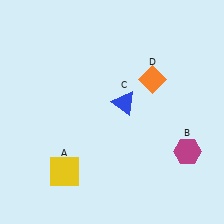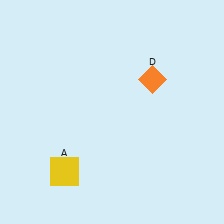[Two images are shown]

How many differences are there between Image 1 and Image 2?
There are 2 differences between the two images.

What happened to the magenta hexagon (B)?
The magenta hexagon (B) was removed in Image 2. It was in the bottom-right area of Image 1.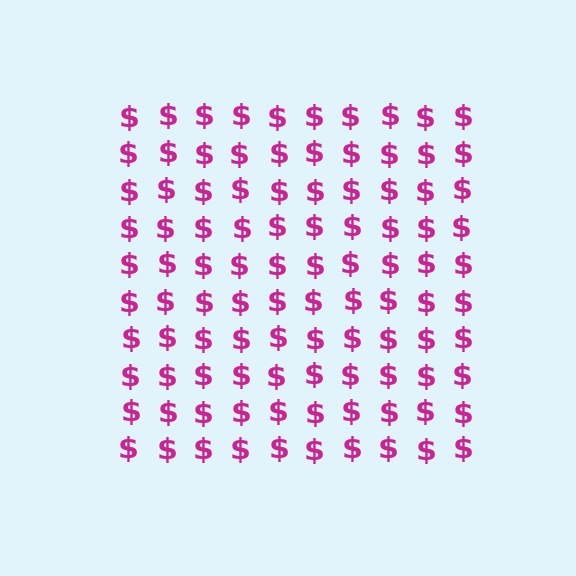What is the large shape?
The large shape is a square.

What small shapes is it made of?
It is made of small dollar signs.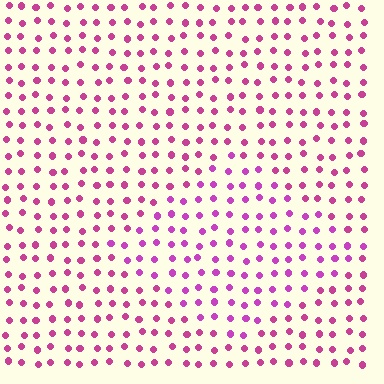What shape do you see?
I see a diamond.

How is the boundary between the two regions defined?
The boundary is defined purely by a slight shift in hue (about 20 degrees). Spacing, size, and orientation are identical on both sides.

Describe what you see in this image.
The image is filled with small magenta elements in a uniform arrangement. A diamond-shaped region is visible where the elements are tinted to a slightly different hue, forming a subtle color boundary.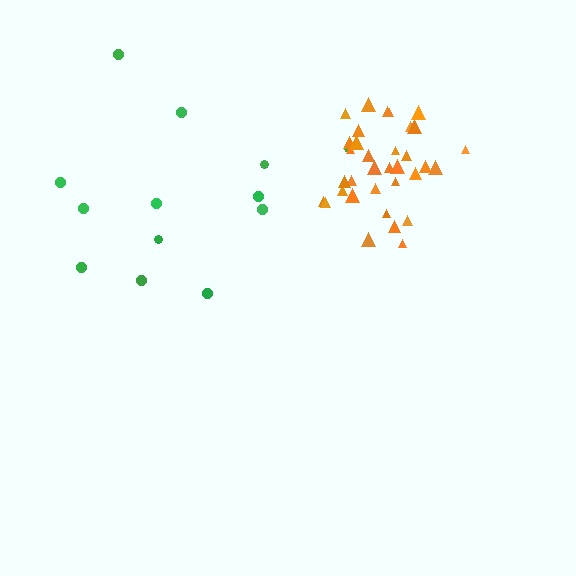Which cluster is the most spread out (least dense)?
Green.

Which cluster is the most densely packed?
Orange.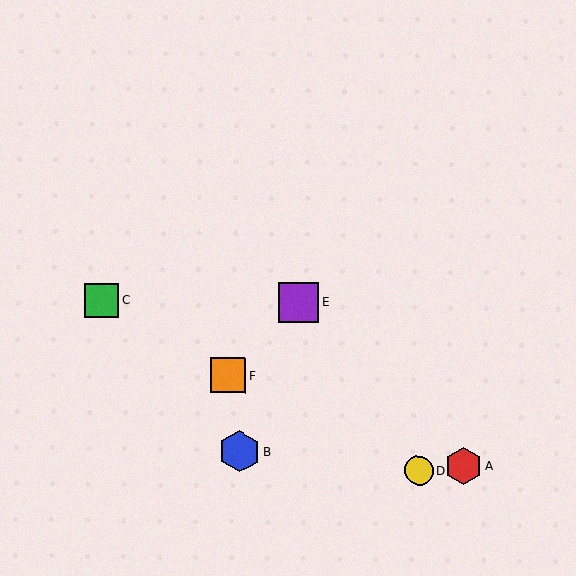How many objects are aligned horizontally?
2 objects (C, E) are aligned horizontally.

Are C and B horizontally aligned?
No, C is at y≈300 and B is at y≈452.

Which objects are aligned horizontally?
Objects C, E are aligned horizontally.